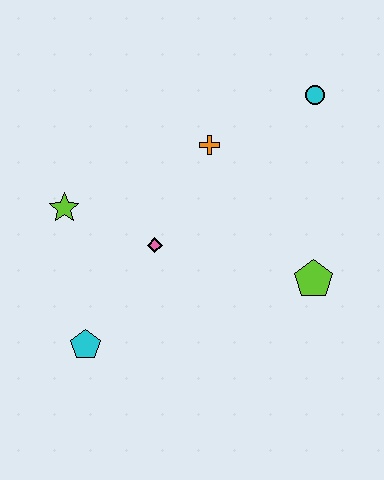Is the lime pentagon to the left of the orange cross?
No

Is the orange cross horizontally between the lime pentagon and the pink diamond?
Yes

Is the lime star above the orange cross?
No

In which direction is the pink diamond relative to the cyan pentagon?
The pink diamond is above the cyan pentagon.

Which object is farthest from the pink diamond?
The cyan circle is farthest from the pink diamond.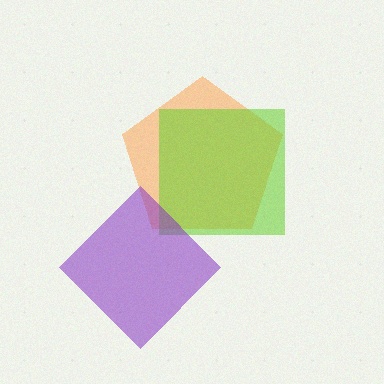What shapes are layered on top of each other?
The layered shapes are: an orange pentagon, a lime square, a purple diamond.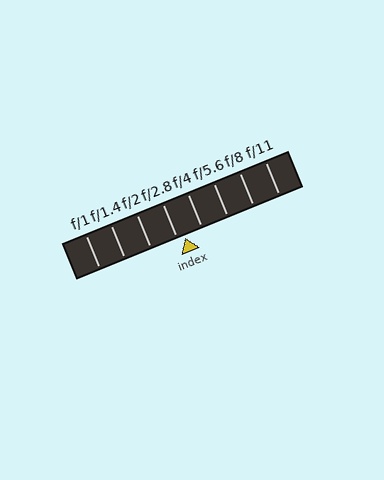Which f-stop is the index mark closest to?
The index mark is closest to f/2.8.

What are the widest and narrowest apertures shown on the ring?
The widest aperture shown is f/1 and the narrowest is f/11.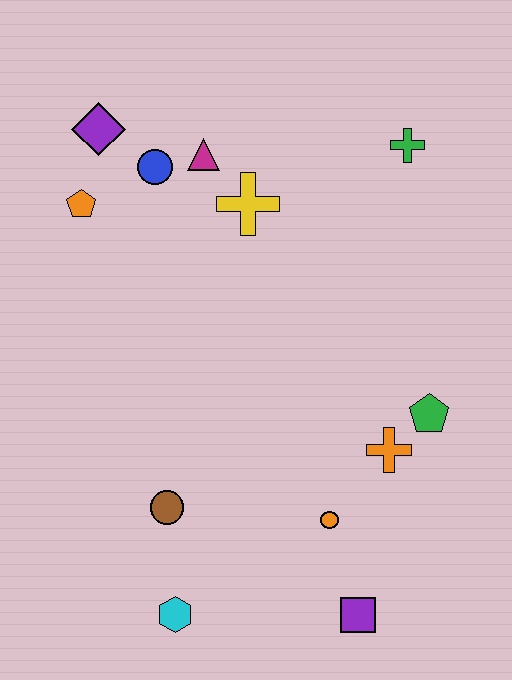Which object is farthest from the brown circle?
The green cross is farthest from the brown circle.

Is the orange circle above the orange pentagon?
No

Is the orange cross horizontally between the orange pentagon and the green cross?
Yes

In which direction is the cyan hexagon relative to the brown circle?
The cyan hexagon is below the brown circle.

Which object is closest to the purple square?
The orange circle is closest to the purple square.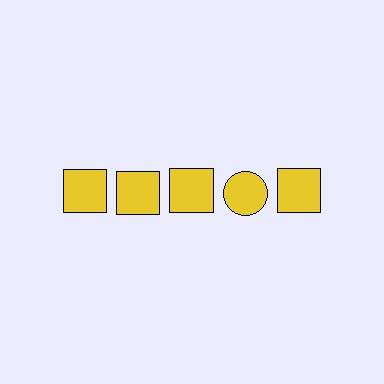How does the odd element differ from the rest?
It has a different shape: circle instead of square.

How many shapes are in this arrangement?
There are 5 shapes arranged in a grid pattern.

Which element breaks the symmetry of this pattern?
The yellow circle in the top row, second from right column breaks the symmetry. All other shapes are yellow squares.